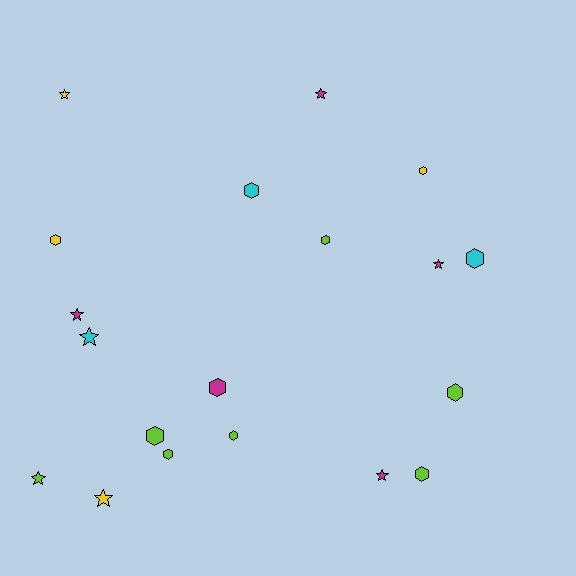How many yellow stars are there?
There are 2 yellow stars.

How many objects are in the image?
There are 19 objects.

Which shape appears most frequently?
Hexagon, with 11 objects.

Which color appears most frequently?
Lime, with 7 objects.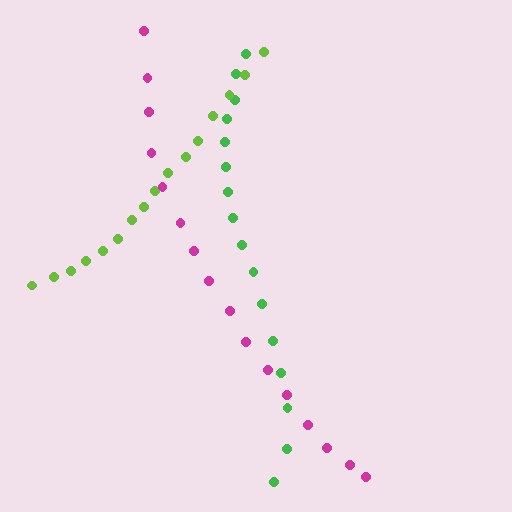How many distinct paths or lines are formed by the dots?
There are 3 distinct paths.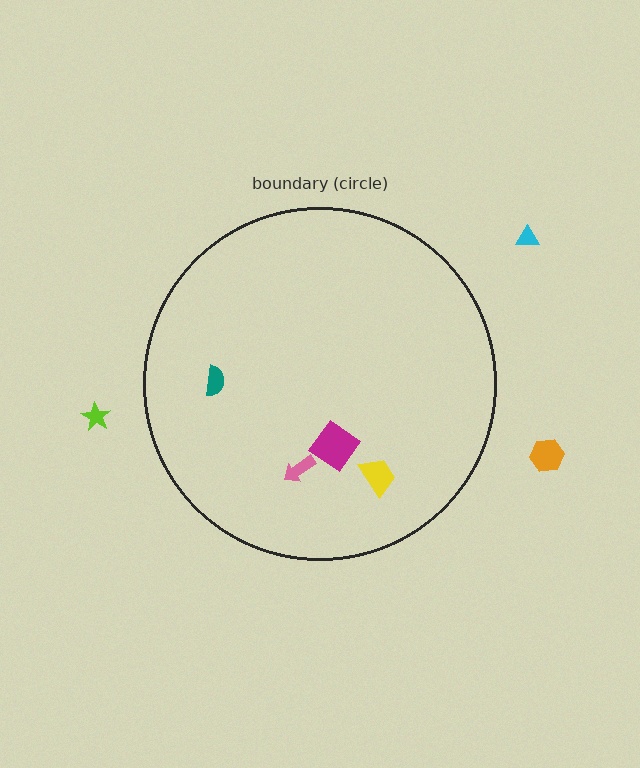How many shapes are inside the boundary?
4 inside, 3 outside.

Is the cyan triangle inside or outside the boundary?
Outside.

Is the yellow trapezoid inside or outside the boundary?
Inside.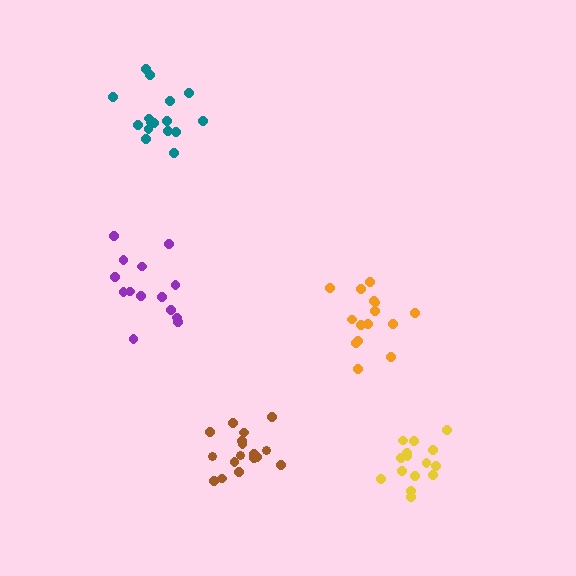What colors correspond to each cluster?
The clusters are colored: orange, brown, teal, yellow, purple.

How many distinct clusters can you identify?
There are 5 distinct clusters.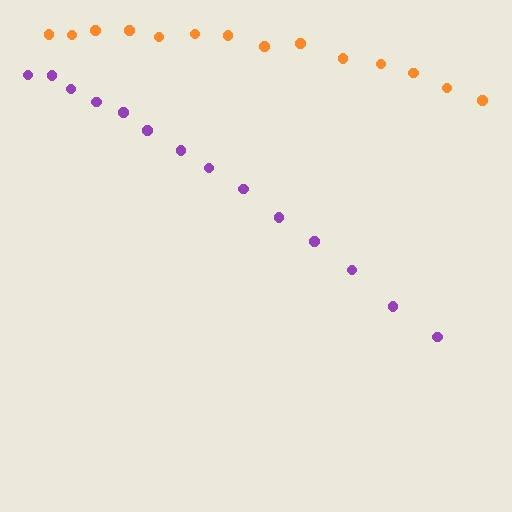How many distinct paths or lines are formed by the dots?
There are 2 distinct paths.